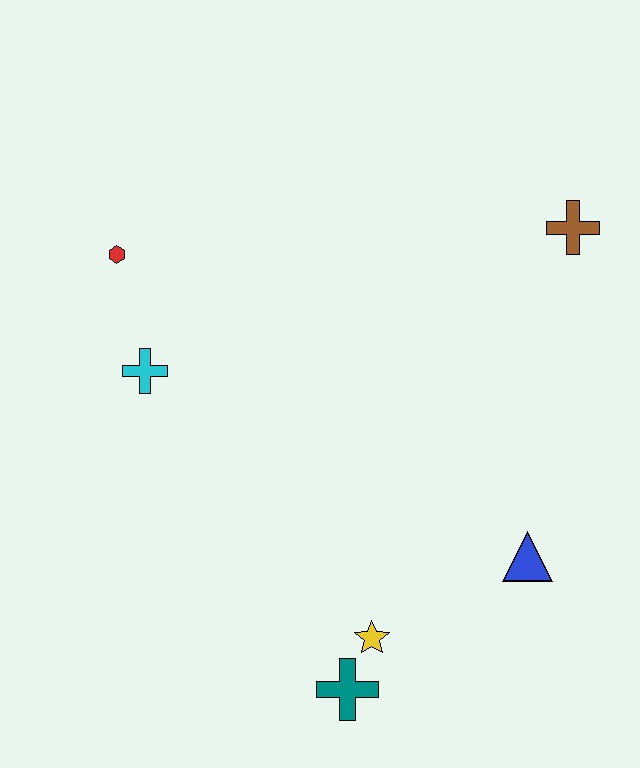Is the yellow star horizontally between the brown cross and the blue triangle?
No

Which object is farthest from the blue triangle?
The red hexagon is farthest from the blue triangle.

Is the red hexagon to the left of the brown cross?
Yes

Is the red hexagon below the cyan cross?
No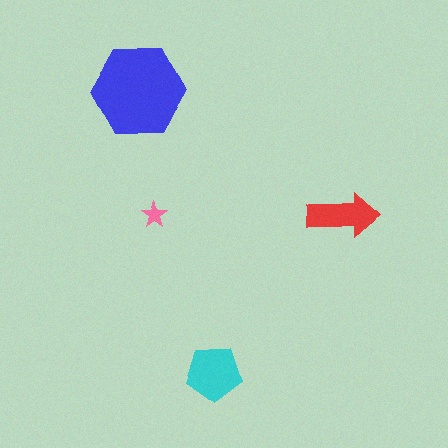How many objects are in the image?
There are 4 objects in the image.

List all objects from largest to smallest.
The blue hexagon, the cyan pentagon, the red arrow, the pink star.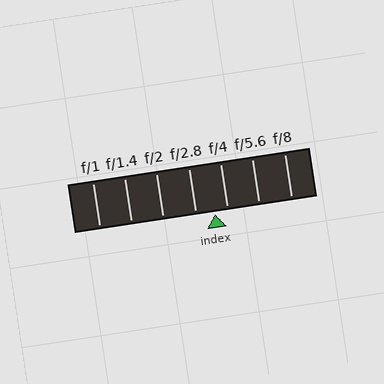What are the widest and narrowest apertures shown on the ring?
The widest aperture shown is f/1 and the narrowest is f/8.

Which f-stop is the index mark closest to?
The index mark is closest to f/4.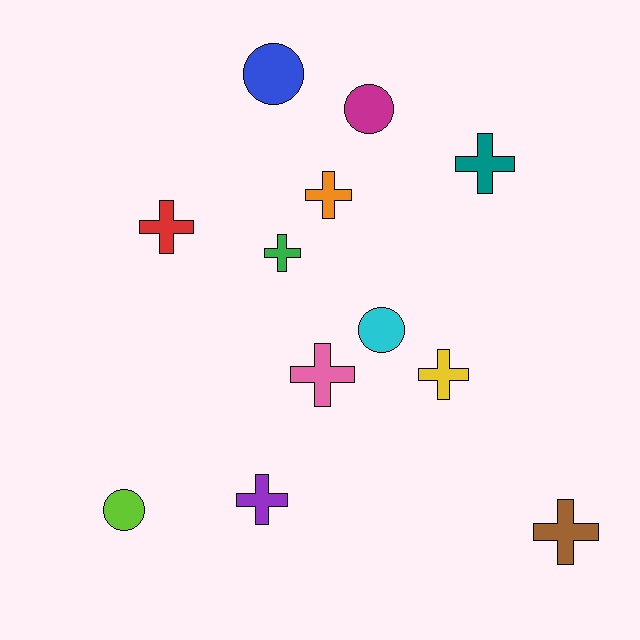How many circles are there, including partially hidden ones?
There are 4 circles.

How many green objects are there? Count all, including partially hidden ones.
There is 1 green object.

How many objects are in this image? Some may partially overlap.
There are 12 objects.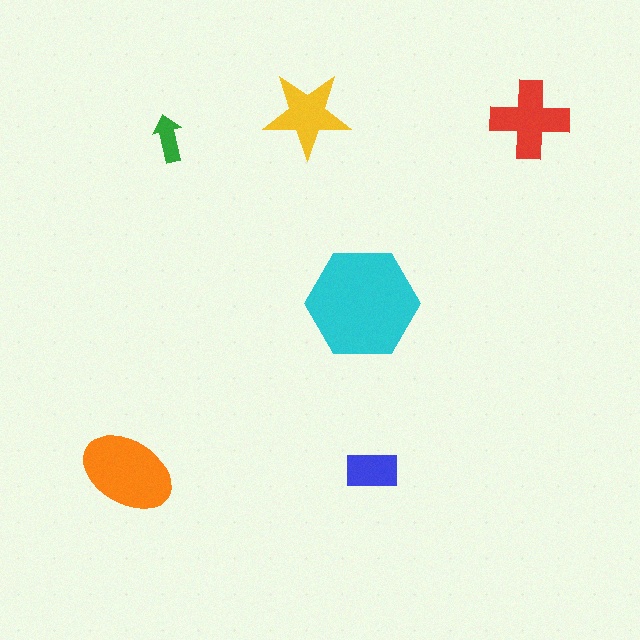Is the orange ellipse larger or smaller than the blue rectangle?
Larger.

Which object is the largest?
The cyan hexagon.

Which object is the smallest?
The green arrow.